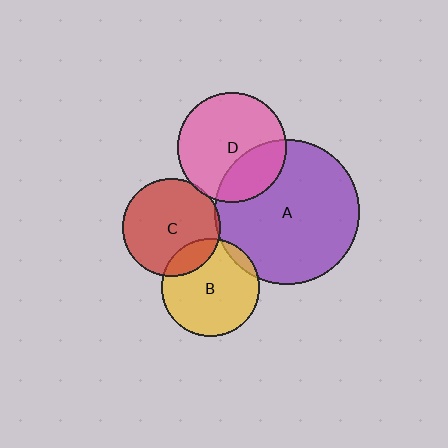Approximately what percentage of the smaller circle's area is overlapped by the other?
Approximately 30%.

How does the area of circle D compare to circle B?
Approximately 1.3 times.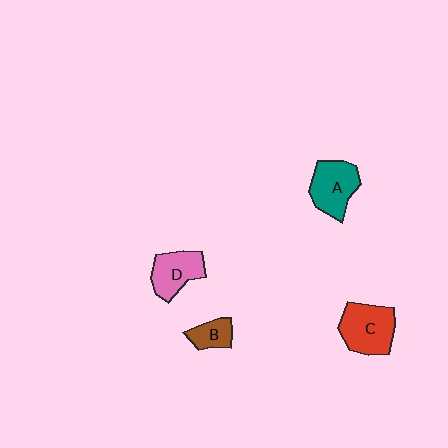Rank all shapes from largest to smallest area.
From largest to smallest: C (red), A (teal), D (pink), B (brown).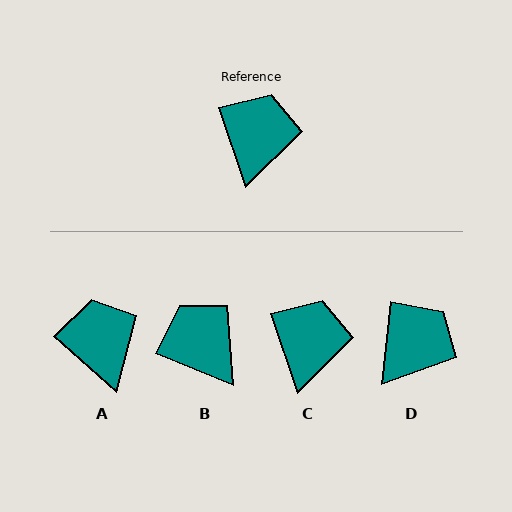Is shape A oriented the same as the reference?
No, it is off by about 30 degrees.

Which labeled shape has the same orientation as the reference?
C.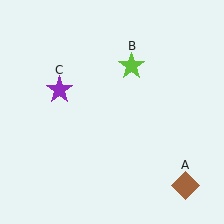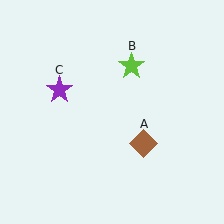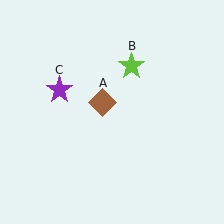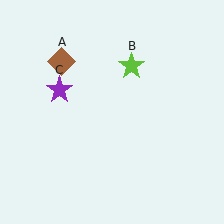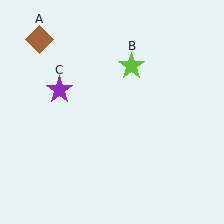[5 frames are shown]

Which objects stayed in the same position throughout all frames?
Lime star (object B) and purple star (object C) remained stationary.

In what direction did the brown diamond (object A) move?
The brown diamond (object A) moved up and to the left.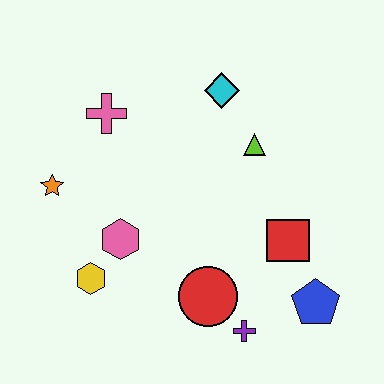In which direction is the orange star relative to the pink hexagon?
The orange star is to the left of the pink hexagon.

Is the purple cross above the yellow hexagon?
No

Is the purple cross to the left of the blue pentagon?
Yes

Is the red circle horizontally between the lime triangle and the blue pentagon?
No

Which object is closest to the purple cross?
The red circle is closest to the purple cross.